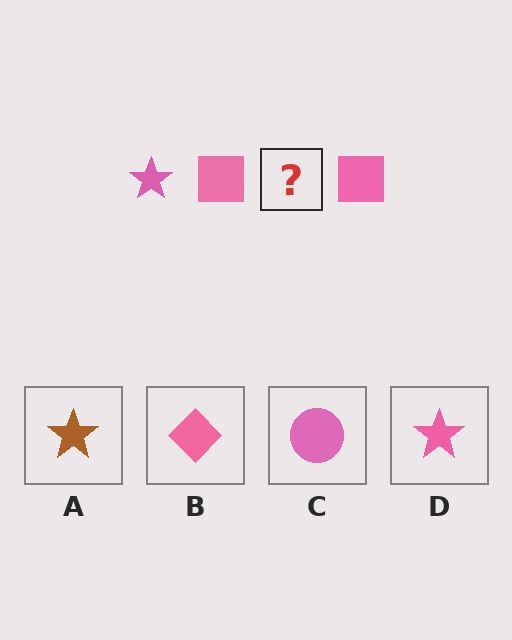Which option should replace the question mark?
Option D.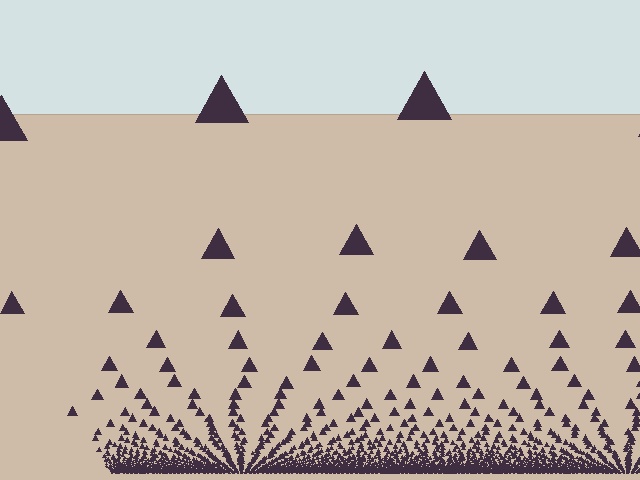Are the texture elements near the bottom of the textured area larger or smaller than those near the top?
Smaller. The gradient is inverted — elements near the bottom are smaller and denser.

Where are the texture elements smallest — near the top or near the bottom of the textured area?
Near the bottom.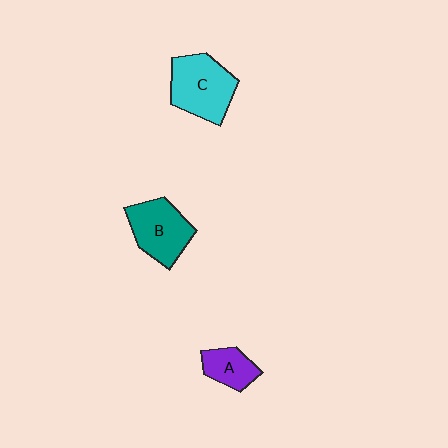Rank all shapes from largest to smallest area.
From largest to smallest: C (cyan), B (teal), A (purple).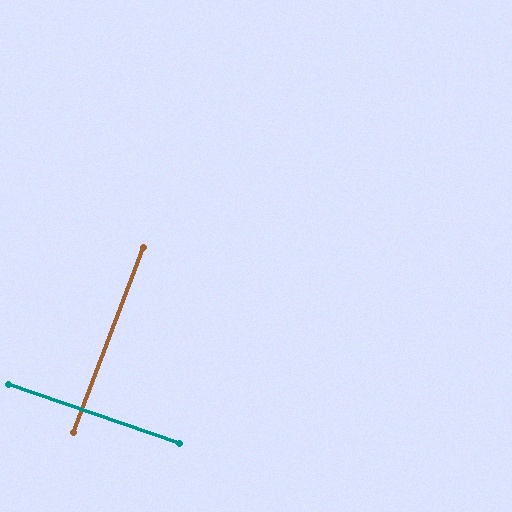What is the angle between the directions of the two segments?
Approximately 88 degrees.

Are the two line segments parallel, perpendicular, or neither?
Perpendicular — they meet at approximately 88°.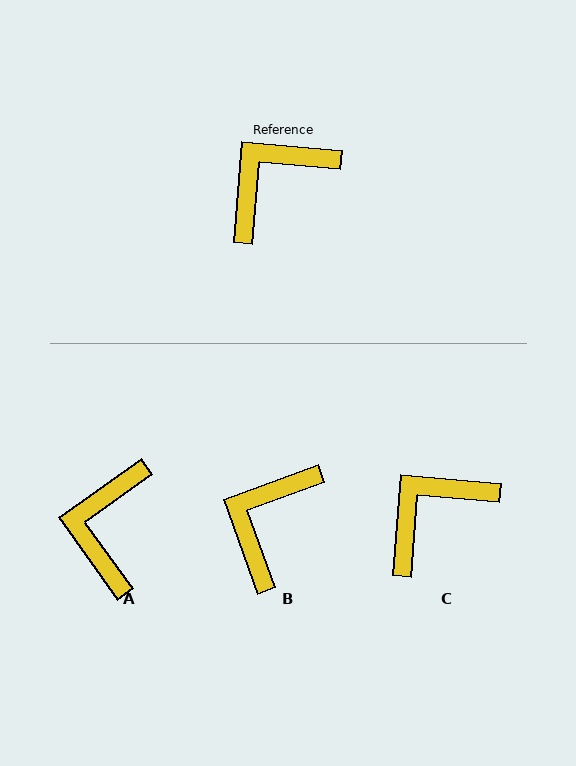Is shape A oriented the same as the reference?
No, it is off by about 40 degrees.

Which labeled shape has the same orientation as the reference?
C.